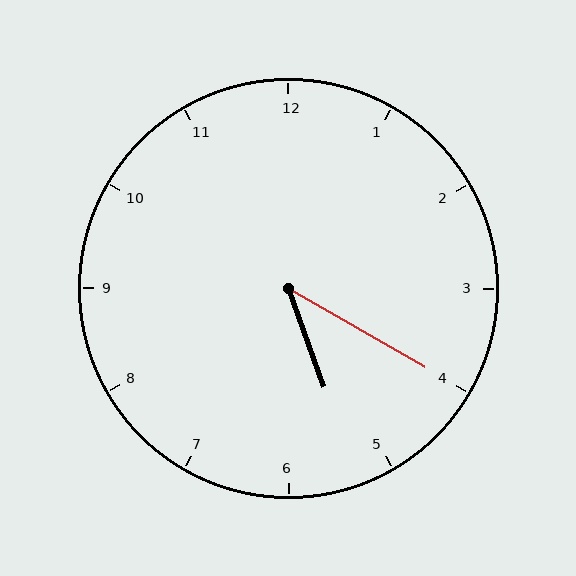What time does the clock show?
5:20.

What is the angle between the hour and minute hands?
Approximately 40 degrees.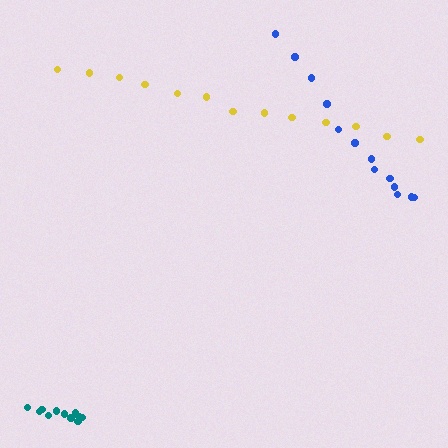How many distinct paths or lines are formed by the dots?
There are 3 distinct paths.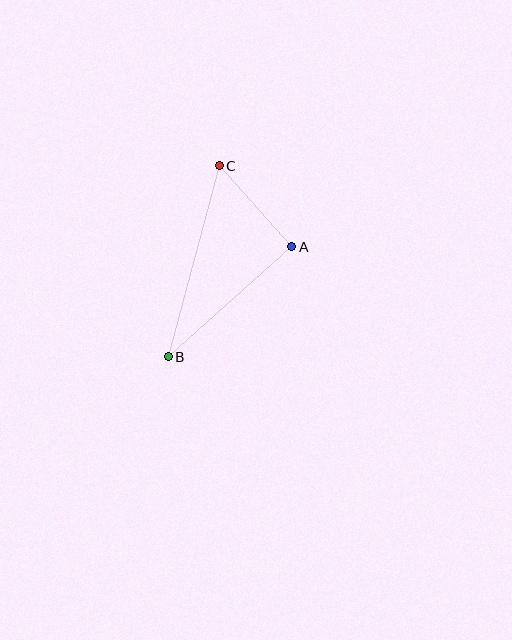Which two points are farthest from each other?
Points B and C are farthest from each other.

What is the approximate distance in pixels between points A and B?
The distance between A and B is approximately 165 pixels.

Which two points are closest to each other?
Points A and C are closest to each other.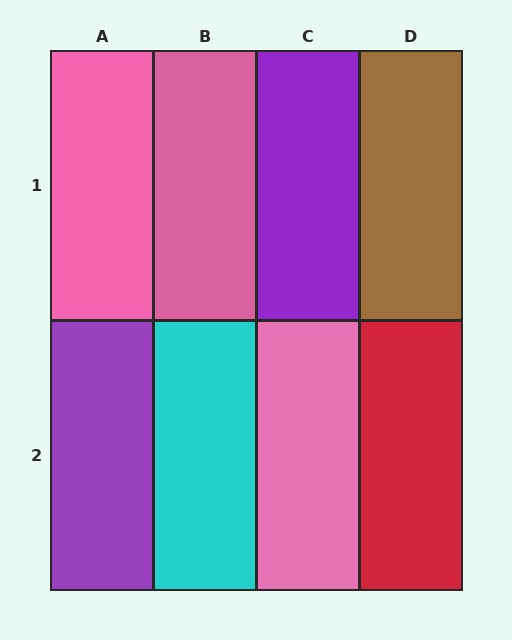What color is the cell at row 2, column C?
Pink.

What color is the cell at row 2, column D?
Red.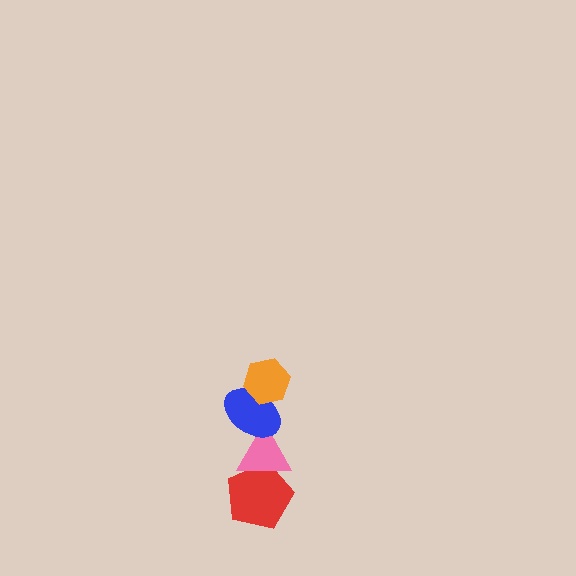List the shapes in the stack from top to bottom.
From top to bottom: the orange hexagon, the blue ellipse, the pink triangle, the red pentagon.